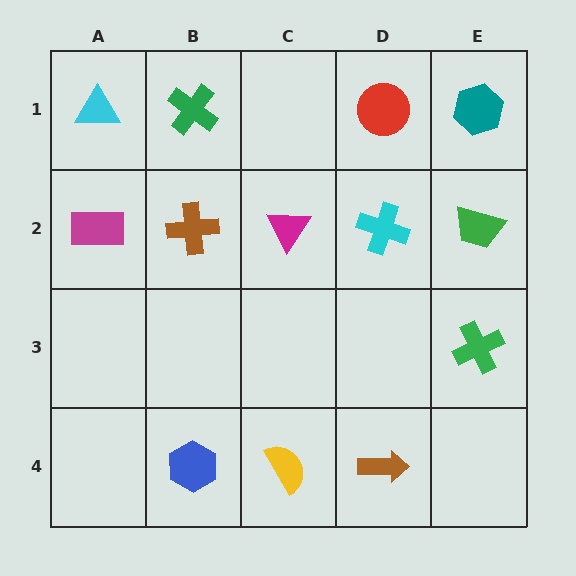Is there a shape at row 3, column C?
No, that cell is empty.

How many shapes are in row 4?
3 shapes.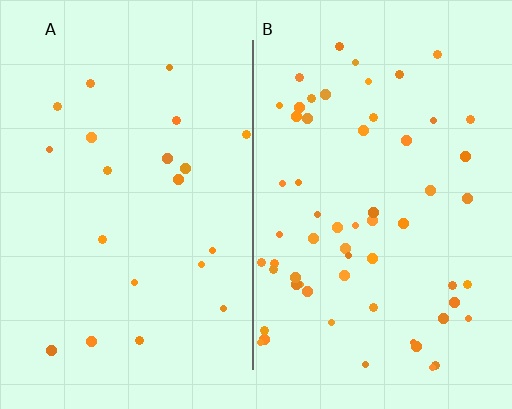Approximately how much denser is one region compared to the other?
Approximately 2.9× — region B over region A.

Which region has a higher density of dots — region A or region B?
B (the right).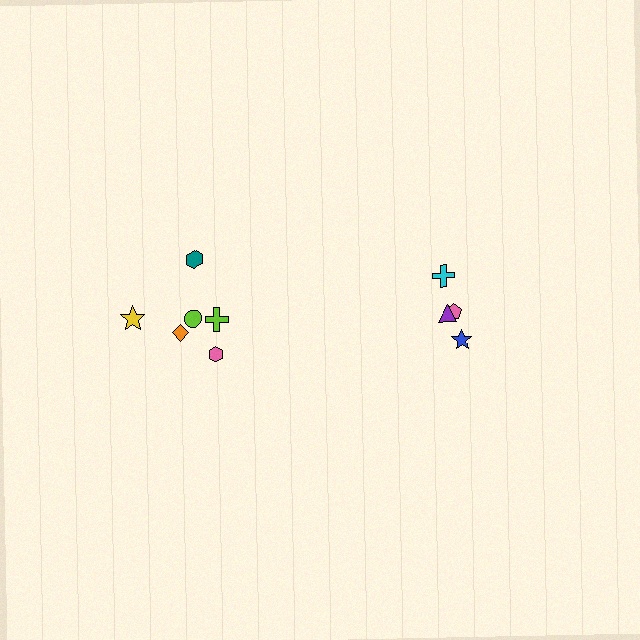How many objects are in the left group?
There are 6 objects.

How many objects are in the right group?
There are 4 objects.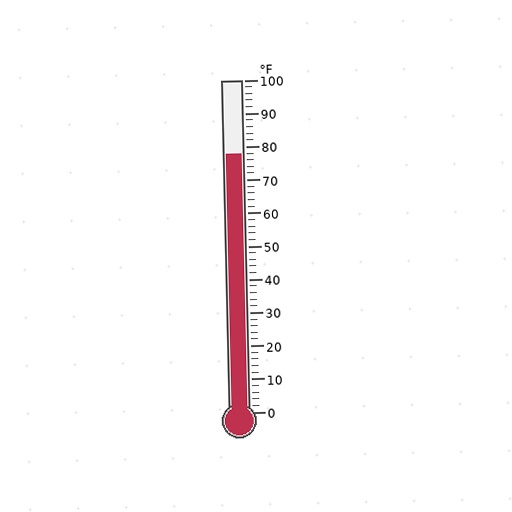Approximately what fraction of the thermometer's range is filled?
The thermometer is filled to approximately 80% of its range.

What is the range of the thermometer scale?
The thermometer scale ranges from 0°F to 100°F.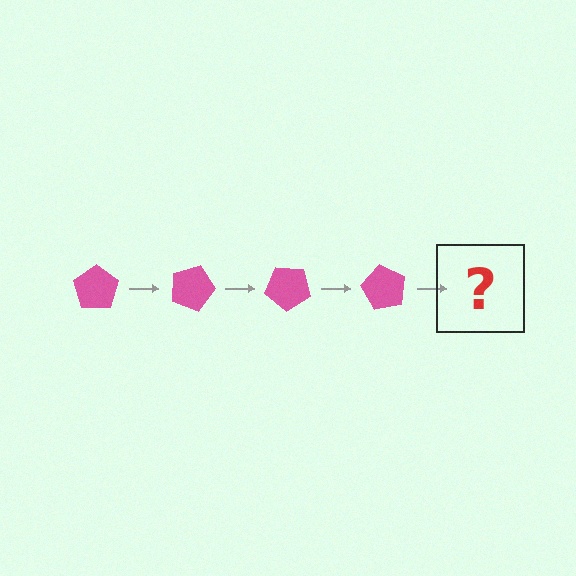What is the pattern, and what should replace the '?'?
The pattern is that the pentagon rotates 20 degrees each step. The '?' should be a pink pentagon rotated 80 degrees.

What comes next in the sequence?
The next element should be a pink pentagon rotated 80 degrees.